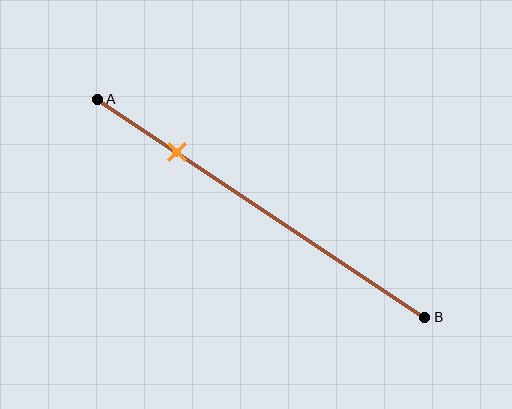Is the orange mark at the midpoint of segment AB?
No, the mark is at about 25% from A, not at the 50% midpoint.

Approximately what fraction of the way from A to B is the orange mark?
The orange mark is approximately 25% of the way from A to B.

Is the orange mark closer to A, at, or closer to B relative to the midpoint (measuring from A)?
The orange mark is closer to point A than the midpoint of segment AB.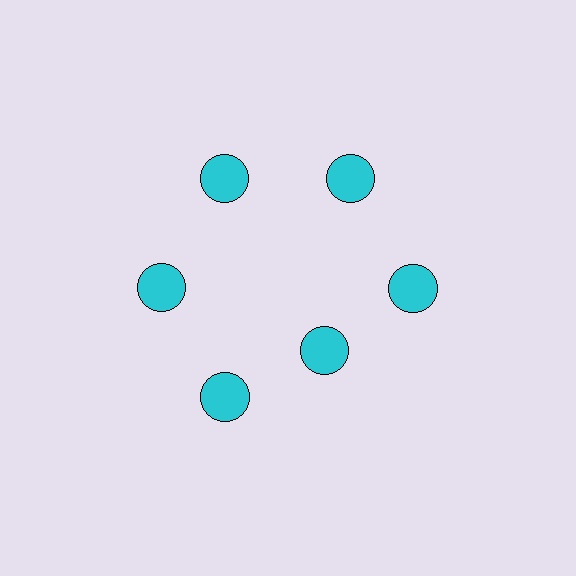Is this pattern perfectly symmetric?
No. The 6 cyan circles are arranged in a ring, but one element near the 5 o'clock position is pulled inward toward the center, breaking the 6-fold rotational symmetry.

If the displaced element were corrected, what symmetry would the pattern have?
It would have 6-fold rotational symmetry — the pattern would map onto itself every 60 degrees.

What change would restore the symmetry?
The symmetry would be restored by moving it outward, back onto the ring so that all 6 circles sit at equal angles and equal distance from the center.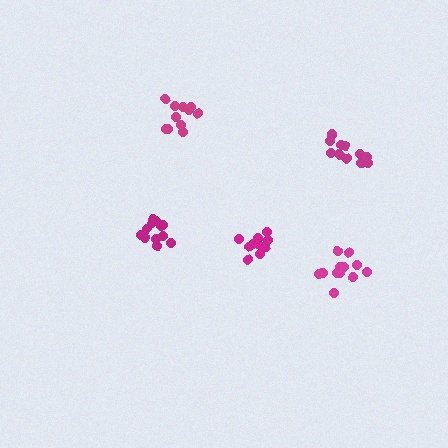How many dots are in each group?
Group 1: 12 dots, Group 2: 12 dots, Group 3: 12 dots, Group 4: 11 dots, Group 5: 12 dots (59 total).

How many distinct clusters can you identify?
There are 5 distinct clusters.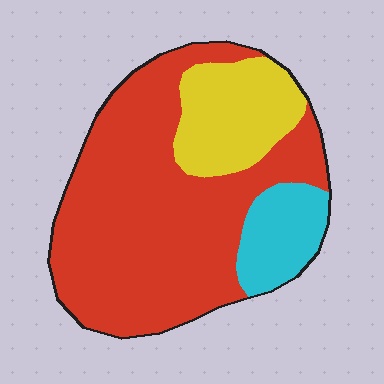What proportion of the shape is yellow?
Yellow takes up less than a quarter of the shape.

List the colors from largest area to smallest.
From largest to smallest: red, yellow, cyan.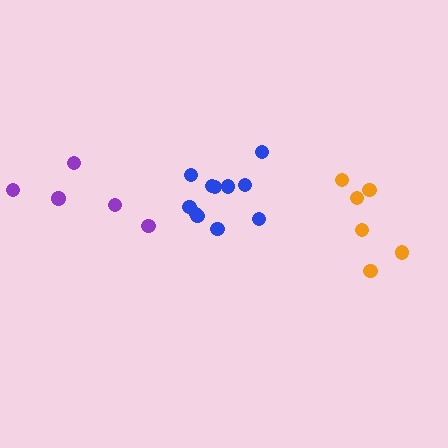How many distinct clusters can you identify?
There are 3 distinct clusters.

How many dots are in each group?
Group 1: 6 dots, Group 2: 11 dots, Group 3: 5 dots (22 total).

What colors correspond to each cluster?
The clusters are colored: orange, blue, purple.